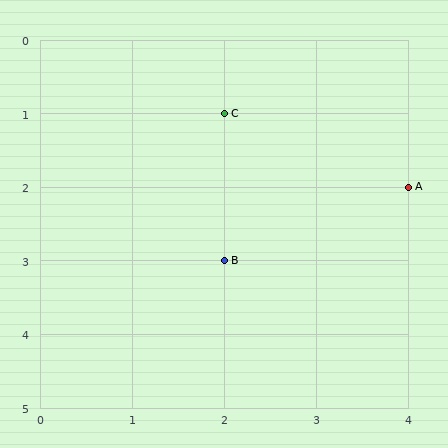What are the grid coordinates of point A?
Point A is at grid coordinates (4, 2).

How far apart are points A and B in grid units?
Points A and B are 2 columns and 1 row apart (about 2.2 grid units diagonally).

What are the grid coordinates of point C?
Point C is at grid coordinates (2, 1).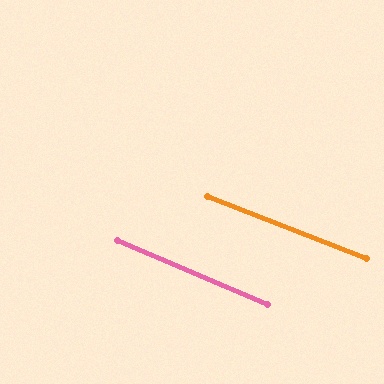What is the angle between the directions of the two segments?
Approximately 2 degrees.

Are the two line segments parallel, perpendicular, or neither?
Parallel — their directions differ by only 2.0°.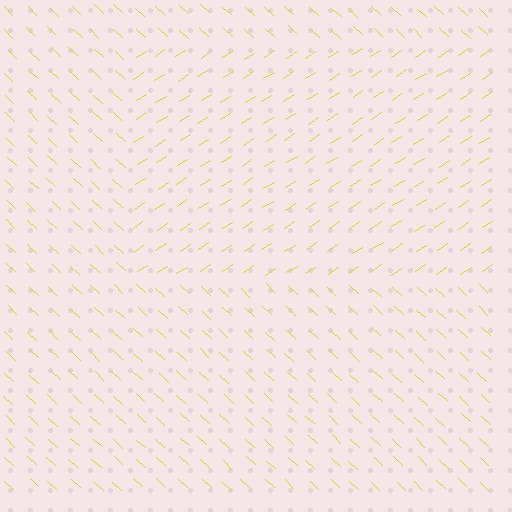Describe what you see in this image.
The image is filled with small yellow line segments. A rectangle region in the image has lines oriented differently from the surrounding lines, creating a visible texture boundary.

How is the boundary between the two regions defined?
The boundary is defined purely by a change in line orientation (approximately 76 degrees difference). All lines are the same color and thickness.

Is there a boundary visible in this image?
Yes, there is a texture boundary formed by a change in line orientation.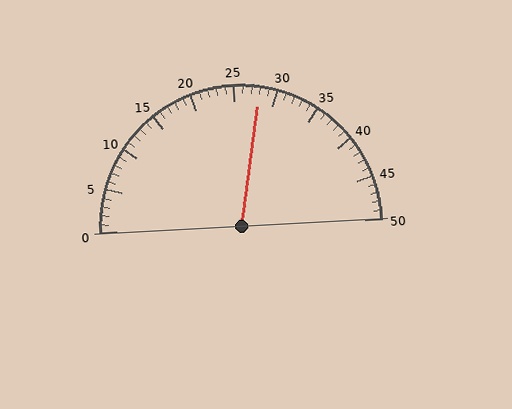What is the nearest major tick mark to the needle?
The nearest major tick mark is 30.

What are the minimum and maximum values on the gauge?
The gauge ranges from 0 to 50.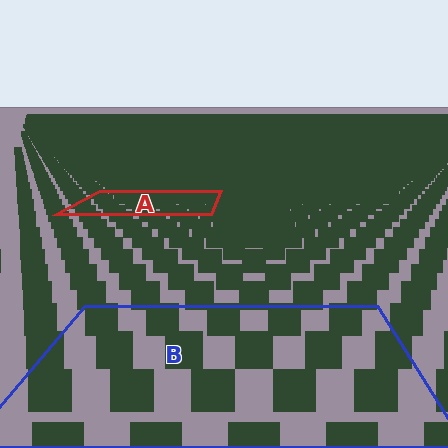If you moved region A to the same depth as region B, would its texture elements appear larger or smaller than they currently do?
They would appear larger. At a closer depth, the same texture elements are projected at a bigger on-screen size.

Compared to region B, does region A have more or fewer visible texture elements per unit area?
Region A has more texture elements per unit area — they are packed more densely because it is farther away.